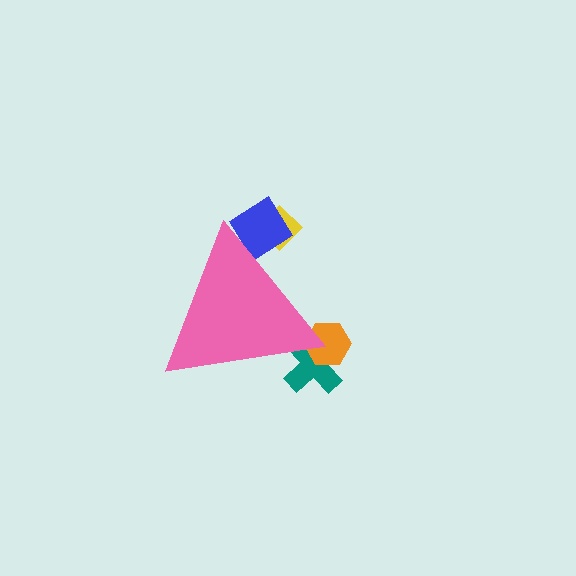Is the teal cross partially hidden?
Yes, the teal cross is partially hidden behind the pink triangle.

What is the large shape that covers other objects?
A pink triangle.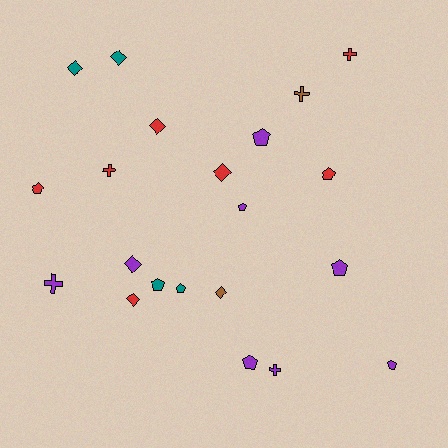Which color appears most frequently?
Purple, with 8 objects.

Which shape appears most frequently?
Pentagon, with 9 objects.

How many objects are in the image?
There are 21 objects.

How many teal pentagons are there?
There are 2 teal pentagons.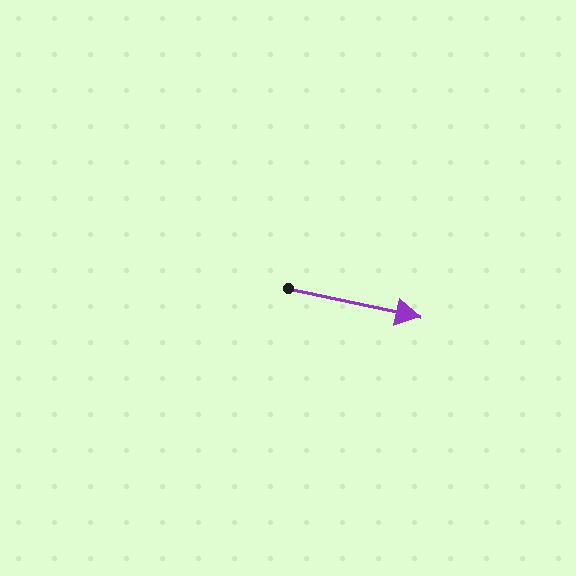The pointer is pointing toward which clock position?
Roughly 3 o'clock.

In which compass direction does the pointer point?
East.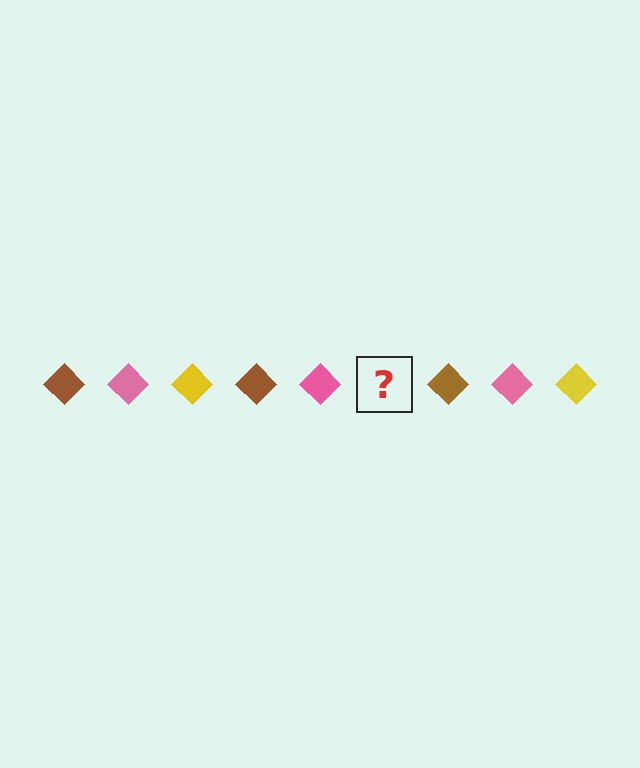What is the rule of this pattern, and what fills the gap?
The rule is that the pattern cycles through brown, pink, yellow diamonds. The gap should be filled with a yellow diamond.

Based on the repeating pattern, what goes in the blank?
The blank should be a yellow diamond.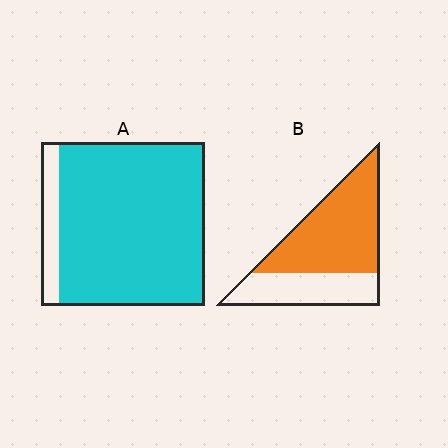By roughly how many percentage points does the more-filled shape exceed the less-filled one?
By roughly 25 percentage points (A over B).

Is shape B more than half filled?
Yes.